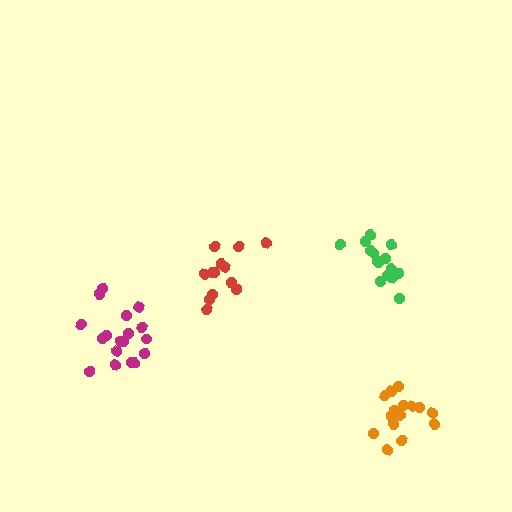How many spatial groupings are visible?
There are 4 spatial groupings.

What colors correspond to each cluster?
The clusters are colored: green, red, orange, magenta.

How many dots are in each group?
Group 1: 16 dots, Group 2: 13 dots, Group 3: 15 dots, Group 4: 18 dots (62 total).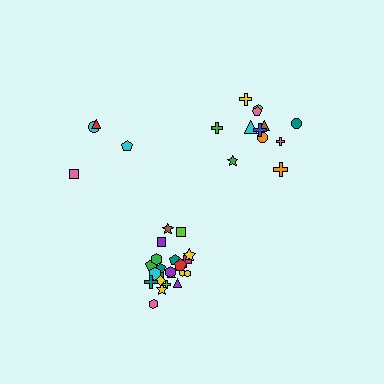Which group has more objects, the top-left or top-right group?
The top-right group.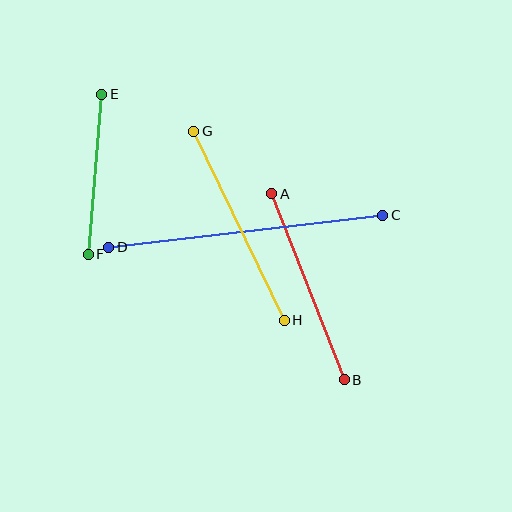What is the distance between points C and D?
The distance is approximately 276 pixels.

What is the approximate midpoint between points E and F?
The midpoint is at approximately (95, 174) pixels.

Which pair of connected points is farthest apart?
Points C and D are farthest apart.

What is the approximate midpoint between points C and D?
The midpoint is at approximately (246, 231) pixels.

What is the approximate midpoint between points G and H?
The midpoint is at approximately (239, 226) pixels.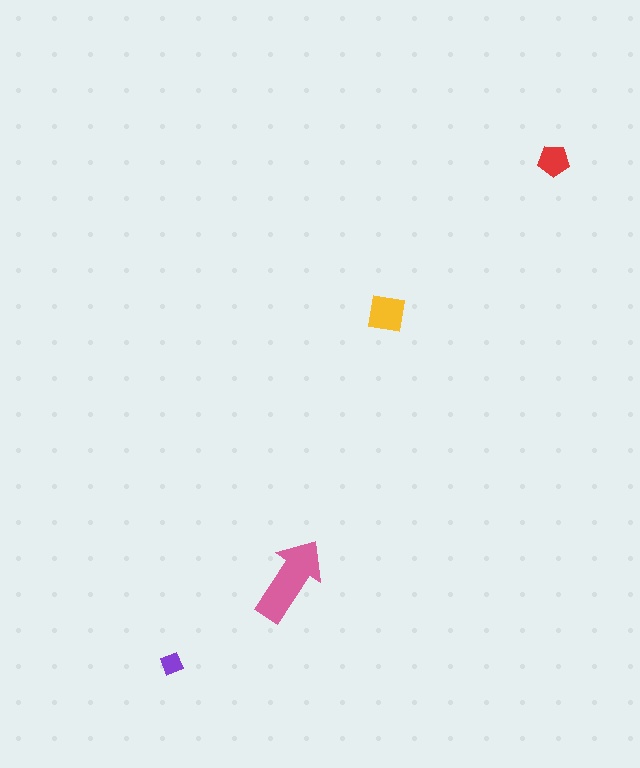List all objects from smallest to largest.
The purple diamond, the red pentagon, the yellow square, the pink arrow.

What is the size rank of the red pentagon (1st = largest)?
3rd.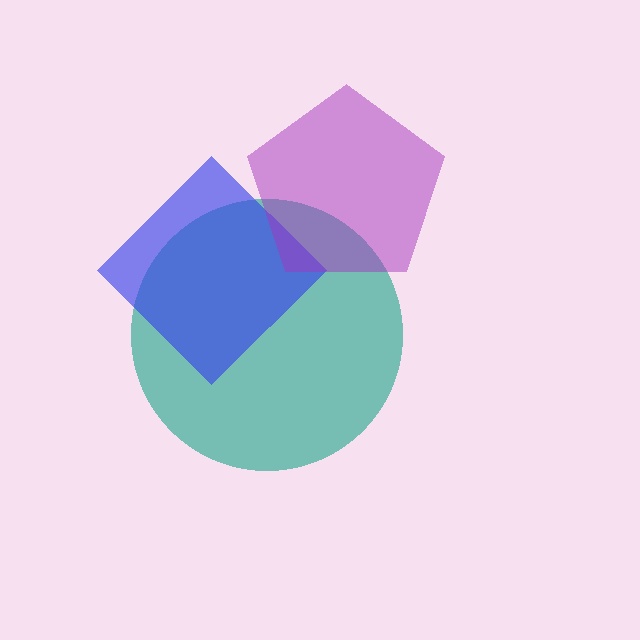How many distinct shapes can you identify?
There are 3 distinct shapes: a teal circle, a blue diamond, a purple pentagon.